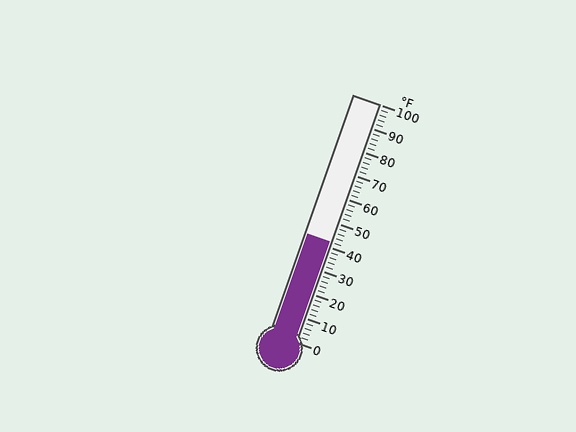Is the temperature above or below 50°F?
The temperature is below 50°F.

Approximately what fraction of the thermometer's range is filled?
The thermometer is filled to approximately 40% of its range.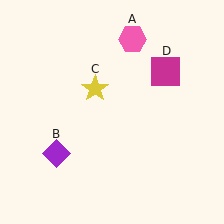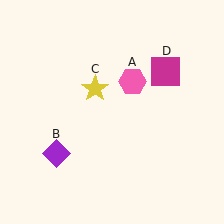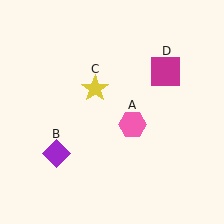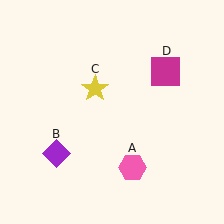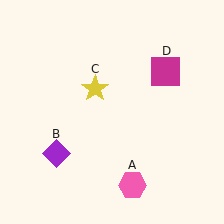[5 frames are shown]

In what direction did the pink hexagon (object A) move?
The pink hexagon (object A) moved down.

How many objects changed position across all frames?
1 object changed position: pink hexagon (object A).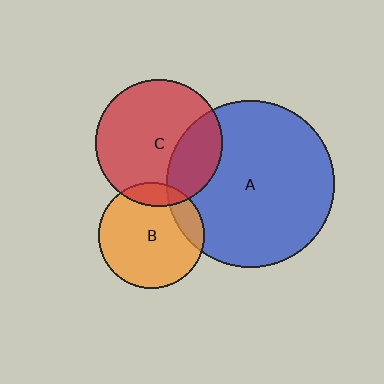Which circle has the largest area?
Circle A (blue).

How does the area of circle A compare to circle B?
Approximately 2.5 times.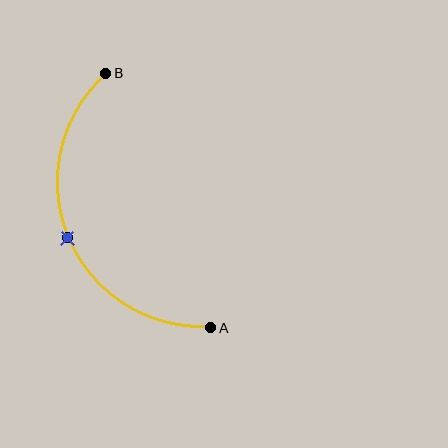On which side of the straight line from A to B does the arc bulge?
The arc bulges to the left of the straight line connecting A and B.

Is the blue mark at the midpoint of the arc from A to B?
Yes. The blue mark lies on the arc at equal arc-length from both A and B — it is the arc midpoint.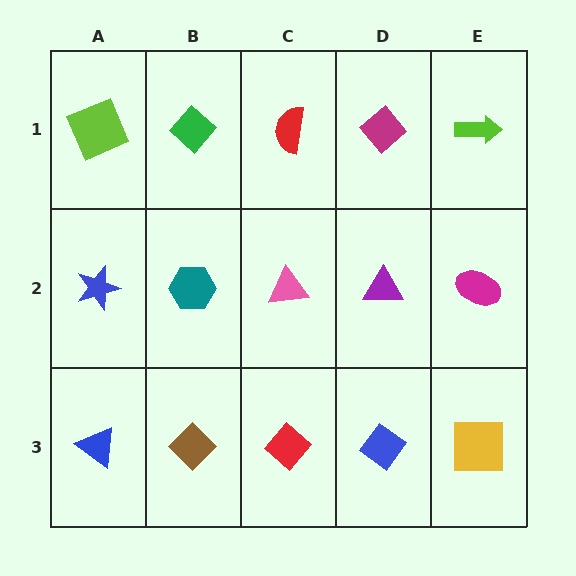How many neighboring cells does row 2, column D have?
4.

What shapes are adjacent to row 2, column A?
A lime square (row 1, column A), a blue triangle (row 3, column A), a teal hexagon (row 2, column B).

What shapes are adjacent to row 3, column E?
A magenta ellipse (row 2, column E), a blue diamond (row 3, column D).